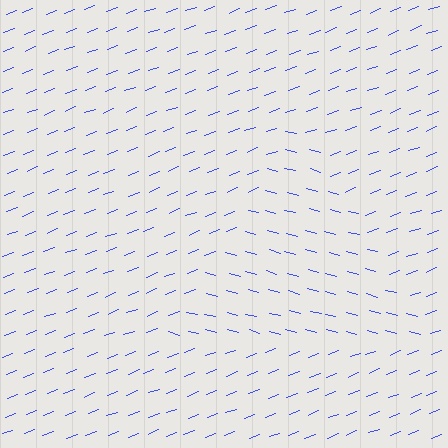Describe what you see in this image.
The image is filled with small blue line segments. A triangle region in the image has lines oriented differently from the surrounding lines, creating a visible texture boundary.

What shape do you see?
I see a triangle.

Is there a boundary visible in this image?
Yes, there is a texture boundary formed by a change in line orientation.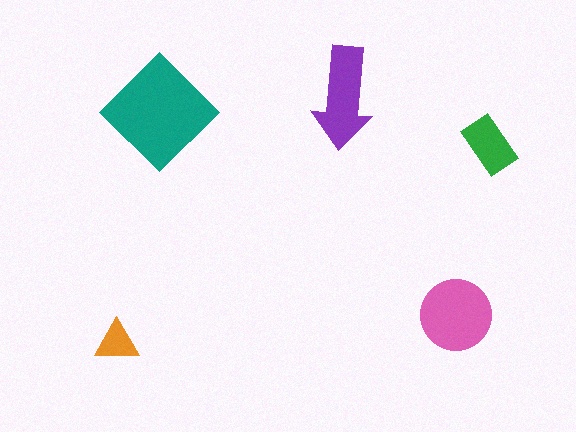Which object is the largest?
The teal diamond.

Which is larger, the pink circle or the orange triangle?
The pink circle.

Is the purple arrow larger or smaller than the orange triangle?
Larger.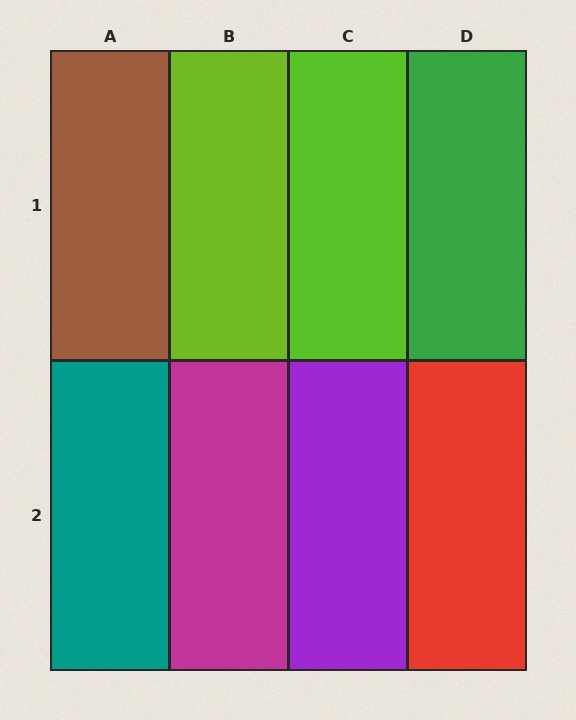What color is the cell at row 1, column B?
Lime.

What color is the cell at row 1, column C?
Lime.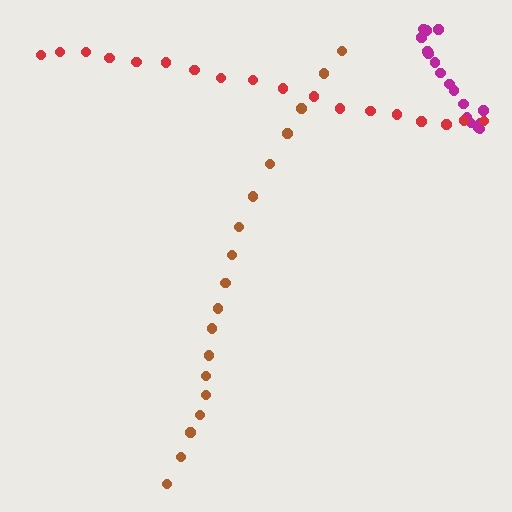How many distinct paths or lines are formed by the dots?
There are 3 distinct paths.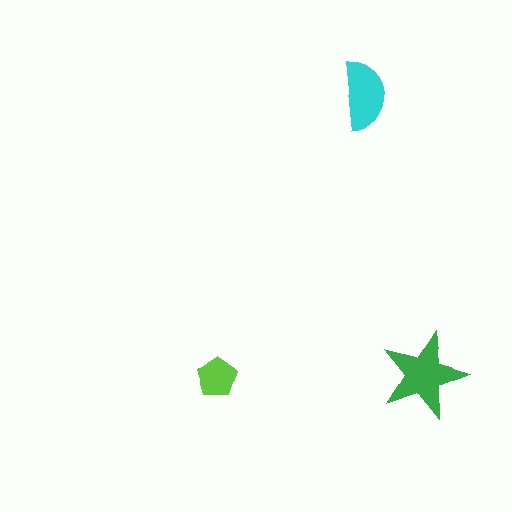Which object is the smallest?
The lime pentagon.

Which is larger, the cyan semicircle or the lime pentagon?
The cyan semicircle.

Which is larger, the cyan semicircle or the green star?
The green star.